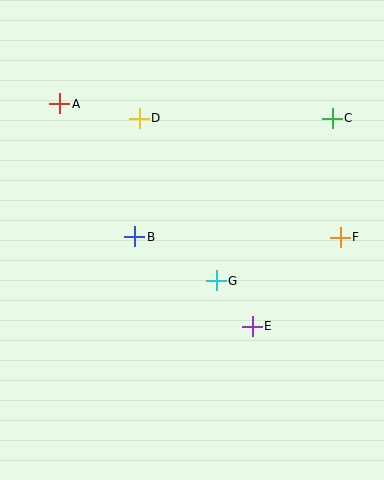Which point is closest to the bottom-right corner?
Point E is closest to the bottom-right corner.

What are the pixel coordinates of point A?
Point A is at (60, 104).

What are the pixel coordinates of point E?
Point E is at (252, 326).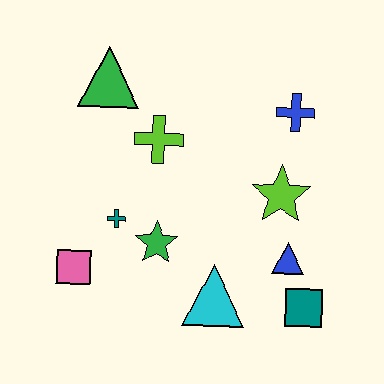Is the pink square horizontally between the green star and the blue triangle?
No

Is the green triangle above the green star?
Yes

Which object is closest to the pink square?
The teal cross is closest to the pink square.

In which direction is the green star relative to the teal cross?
The green star is to the right of the teal cross.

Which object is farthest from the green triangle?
The teal square is farthest from the green triangle.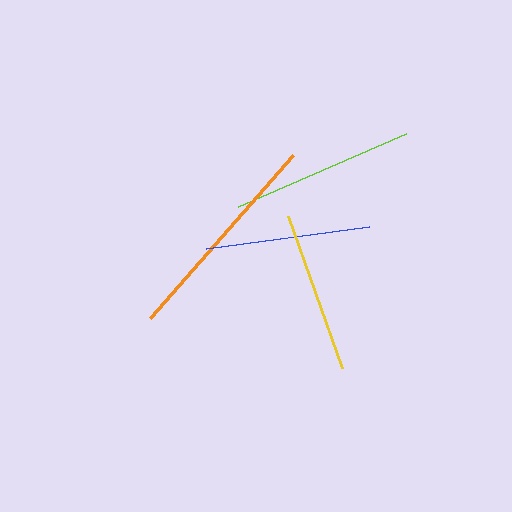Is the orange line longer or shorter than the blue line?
The orange line is longer than the blue line.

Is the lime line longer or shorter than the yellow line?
The lime line is longer than the yellow line.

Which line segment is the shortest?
The yellow line is the shortest at approximately 161 pixels.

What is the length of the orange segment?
The orange segment is approximately 217 pixels long.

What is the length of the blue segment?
The blue segment is approximately 165 pixels long.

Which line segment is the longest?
The orange line is the longest at approximately 217 pixels.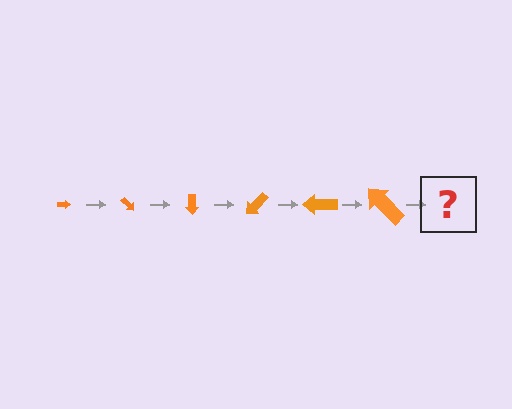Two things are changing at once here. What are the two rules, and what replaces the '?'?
The two rules are that the arrow grows larger each step and it rotates 45 degrees each step. The '?' should be an arrow, larger than the previous one and rotated 270 degrees from the start.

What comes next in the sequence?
The next element should be an arrow, larger than the previous one and rotated 270 degrees from the start.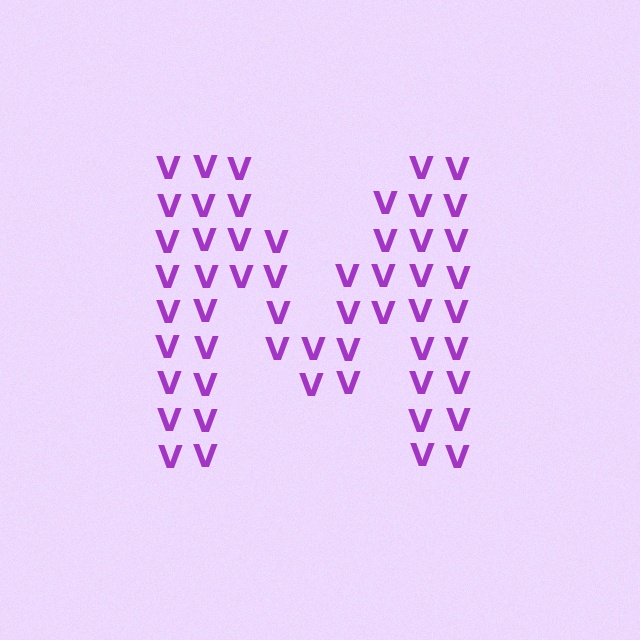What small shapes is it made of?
It is made of small letter V's.